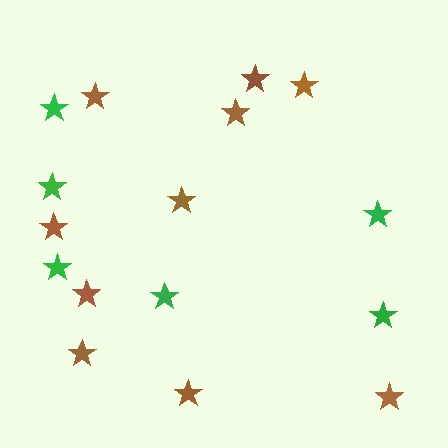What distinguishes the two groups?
There are 2 groups: one group of green stars (6) and one group of brown stars (10).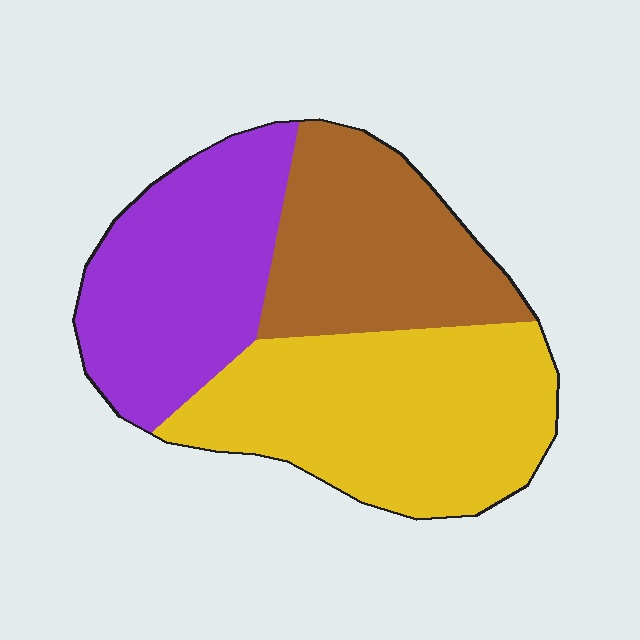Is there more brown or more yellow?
Yellow.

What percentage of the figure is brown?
Brown covers 28% of the figure.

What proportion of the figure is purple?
Purple covers about 30% of the figure.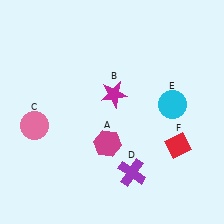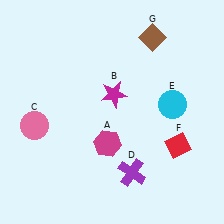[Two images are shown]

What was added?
A brown diamond (G) was added in Image 2.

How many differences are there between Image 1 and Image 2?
There is 1 difference between the two images.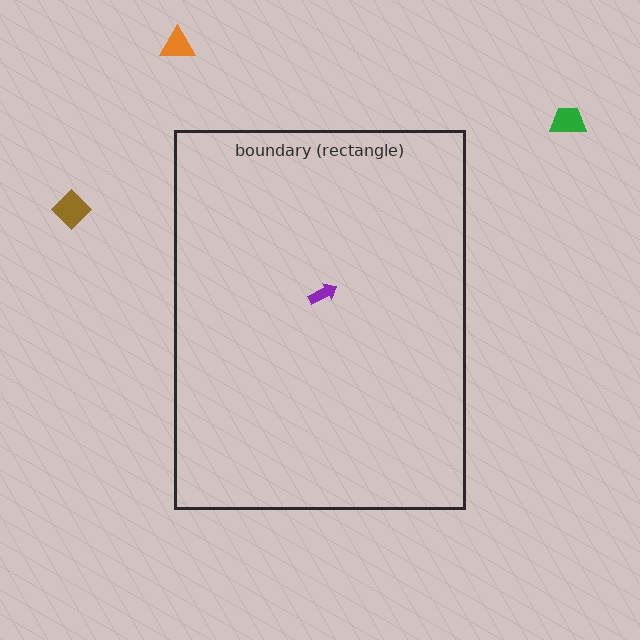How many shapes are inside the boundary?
1 inside, 3 outside.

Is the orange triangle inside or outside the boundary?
Outside.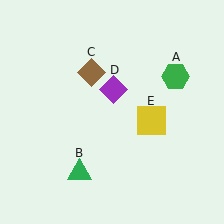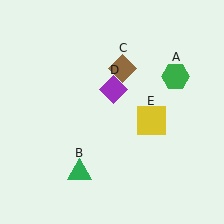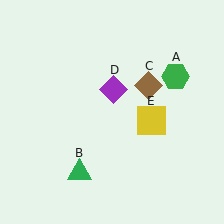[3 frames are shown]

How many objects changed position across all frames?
1 object changed position: brown diamond (object C).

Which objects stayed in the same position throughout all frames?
Green hexagon (object A) and green triangle (object B) and purple diamond (object D) and yellow square (object E) remained stationary.